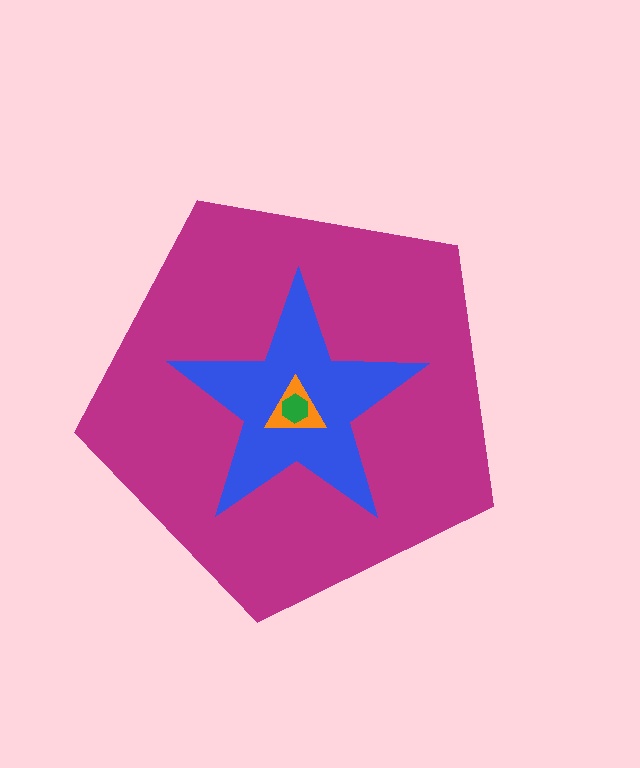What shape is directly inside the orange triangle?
The green hexagon.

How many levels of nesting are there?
4.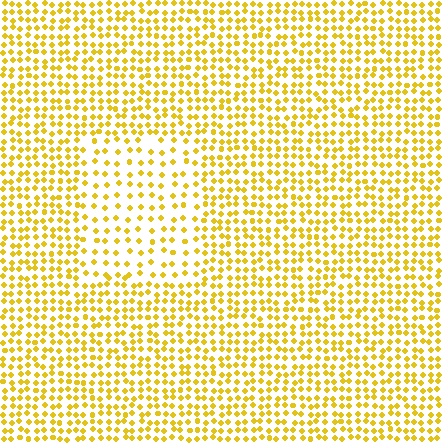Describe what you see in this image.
The image contains small yellow elements arranged at two different densities. A rectangle-shaped region is visible where the elements are less densely packed than the surrounding area.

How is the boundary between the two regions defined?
The boundary is defined by a change in element density (approximately 1.9x ratio). All elements are the same color, size, and shape.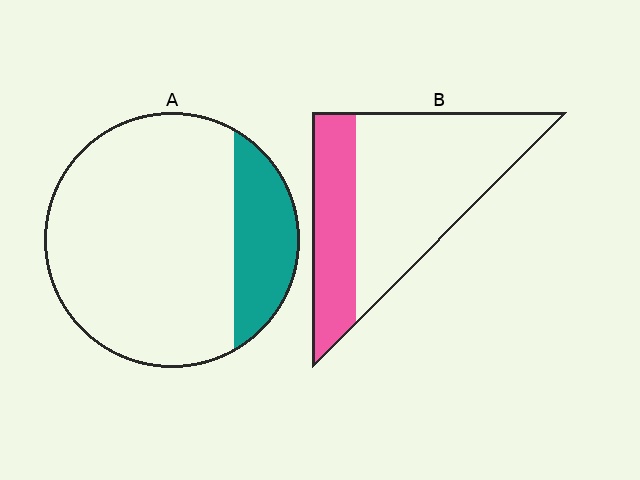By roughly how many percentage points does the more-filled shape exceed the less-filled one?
By roughly 10 percentage points (B over A).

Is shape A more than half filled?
No.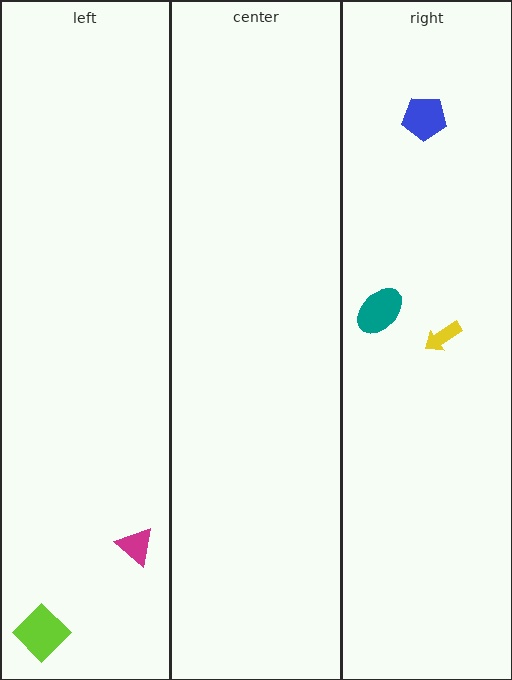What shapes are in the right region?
The teal ellipse, the yellow arrow, the blue pentagon.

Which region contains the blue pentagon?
The right region.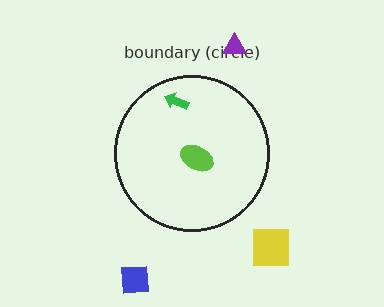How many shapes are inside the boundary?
2 inside, 3 outside.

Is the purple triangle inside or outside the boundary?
Outside.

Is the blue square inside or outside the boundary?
Outside.